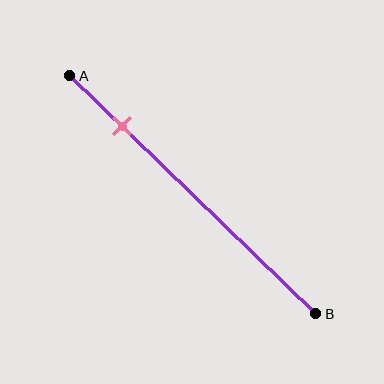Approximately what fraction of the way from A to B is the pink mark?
The pink mark is approximately 20% of the way from A to B.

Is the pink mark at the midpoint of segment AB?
No, the mark is at about 20% from A, not at the 50% midpoint.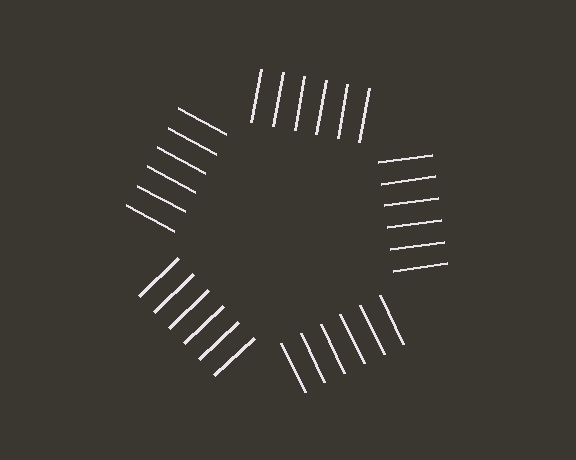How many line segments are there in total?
30 — 6 along each of the 5 edges.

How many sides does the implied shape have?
5 sides — the line-ends trace a pentagon.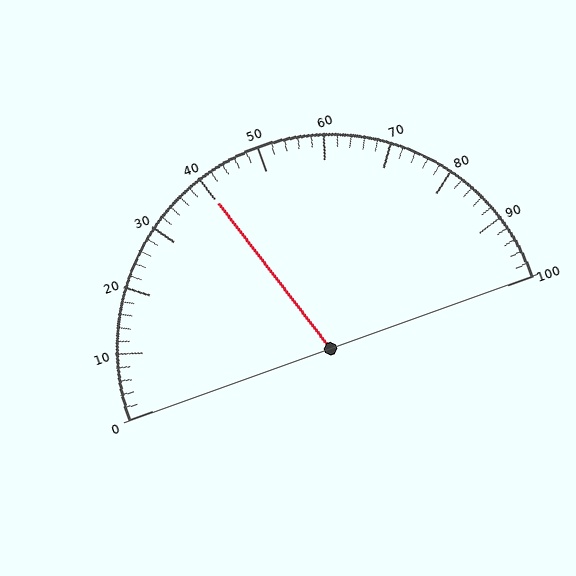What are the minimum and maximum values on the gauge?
The gauge ranges from 0 to 100.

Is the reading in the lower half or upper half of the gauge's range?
The reading is in the lower half of the range (0 to 100).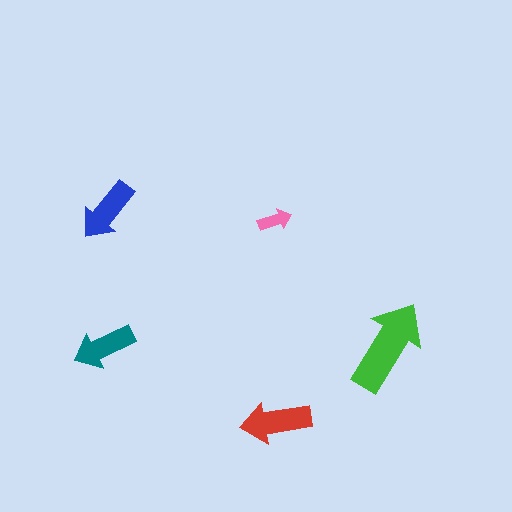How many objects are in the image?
There are 5 objects in the image.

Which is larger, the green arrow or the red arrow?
The green one.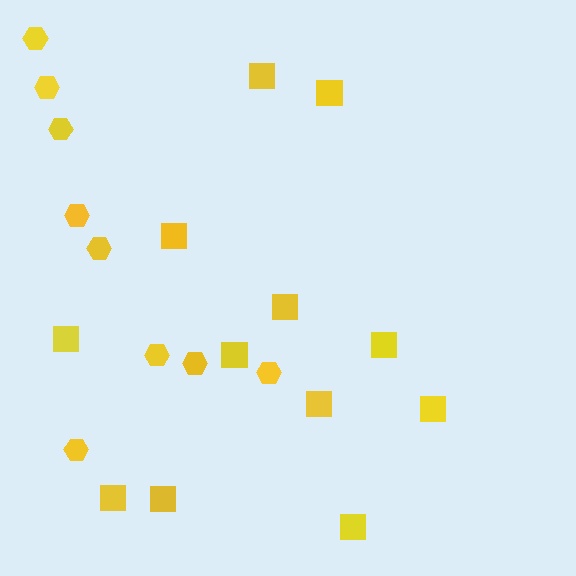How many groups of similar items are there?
There are 2 groups: one group of hexagons (9) and one group of squares (12).